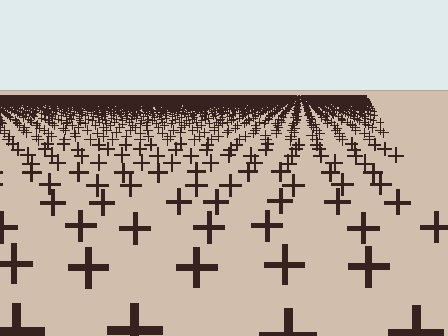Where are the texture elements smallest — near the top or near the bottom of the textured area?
Near the top.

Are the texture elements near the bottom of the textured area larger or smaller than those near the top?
Larger. Near the bottom, elements are closer to the viewer and appear at a bigger on-screen size.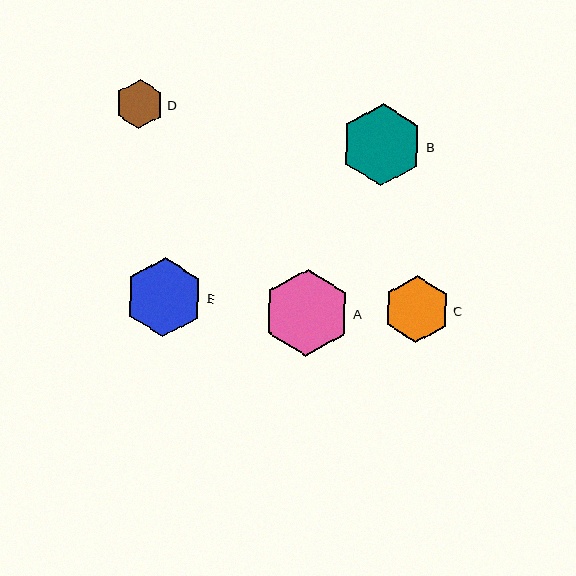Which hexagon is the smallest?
Hexagon D is the smallest with a size of approximately 49 pixels.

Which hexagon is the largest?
Hexagon A is the largest with a size of approximately 87 pixels.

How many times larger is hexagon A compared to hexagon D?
Hexagon A is approximately 1.8 times the size of hexagon D.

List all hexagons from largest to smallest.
From largest to smallest: A, B, E, C, D.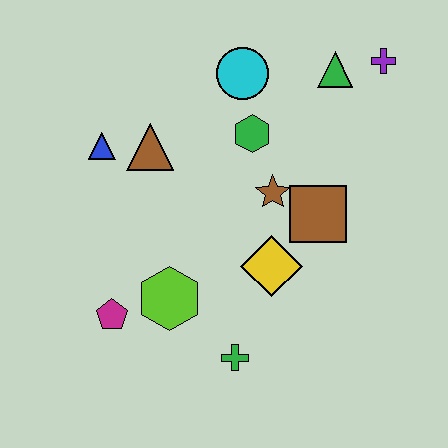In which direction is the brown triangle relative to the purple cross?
The brown triangle is to the left of the purple cross.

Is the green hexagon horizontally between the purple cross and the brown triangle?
Yes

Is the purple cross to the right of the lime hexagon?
Yes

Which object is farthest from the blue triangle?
The purple cross is farthest from the blue triangle.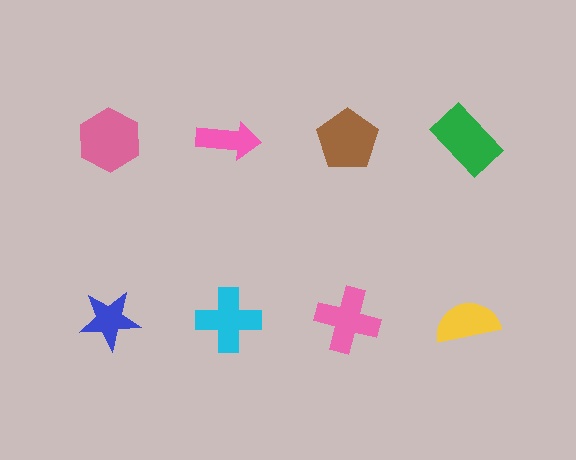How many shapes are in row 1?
4 shapes.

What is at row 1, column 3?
A brown pentagon.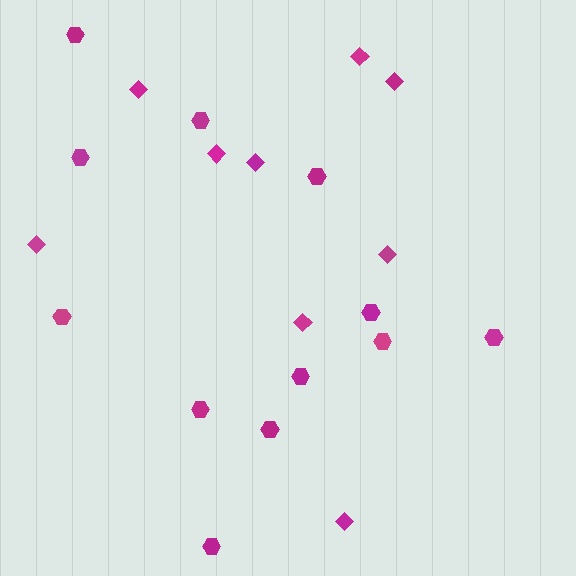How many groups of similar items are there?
There are 2 groups: one group of diamonds (9) and one group of hexagons (12).